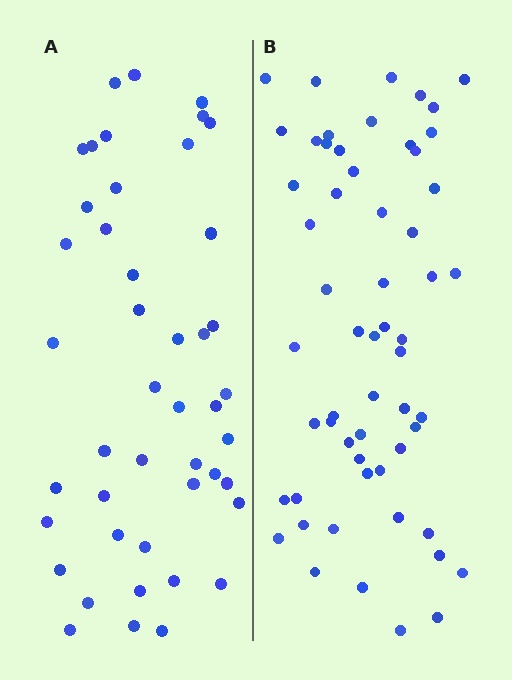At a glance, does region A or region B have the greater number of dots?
Region B (the right region) has more dots.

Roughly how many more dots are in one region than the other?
Region B has approximately 15 more dots than region A.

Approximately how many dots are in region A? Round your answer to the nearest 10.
About 40 dots. (The exact count is 45, which rounds to 40.)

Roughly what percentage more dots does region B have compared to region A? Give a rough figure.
About 30% more.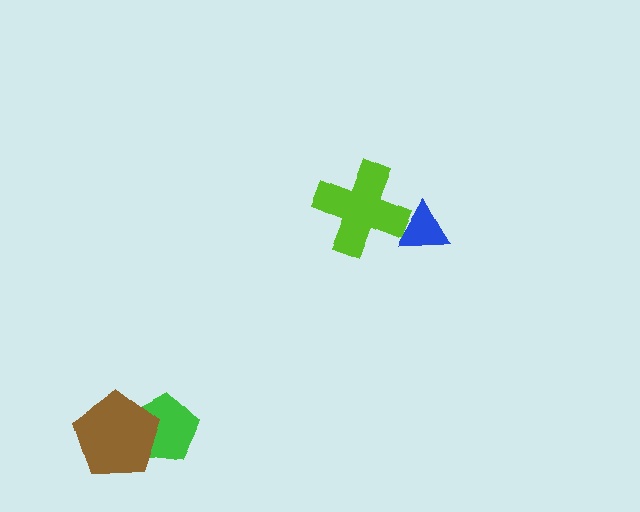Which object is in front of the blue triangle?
The lime cross is in front of the blue triangle.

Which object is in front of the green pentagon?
The brown pentagon is in front of the green pentagon.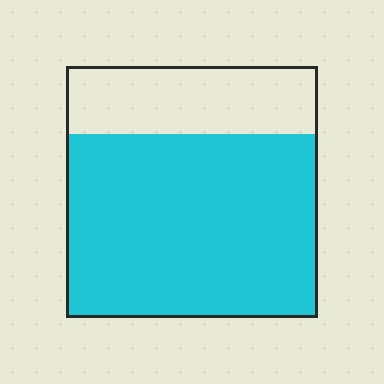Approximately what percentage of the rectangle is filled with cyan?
Approximately 75%.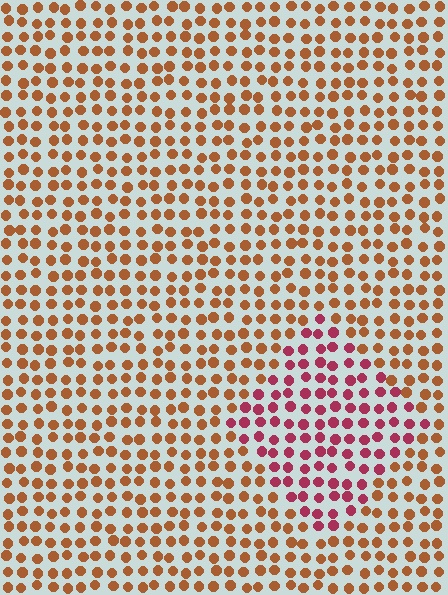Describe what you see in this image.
The image is filled with small brown elements in a uniform arrangement. A diamond-shaped region is visible where the elements are tinted to a slightly different hue, forming a subtle color boundary.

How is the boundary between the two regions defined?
The boundary is defined purely by a slight shift in hue (about 42 degrees). Spacing, size, and orientation are identical on both sides.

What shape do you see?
I see a diamond.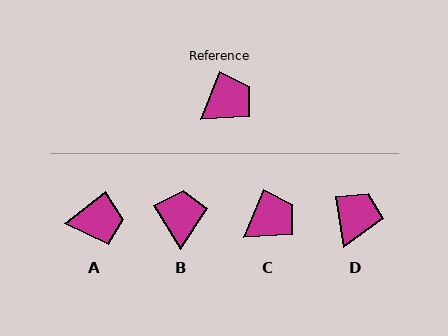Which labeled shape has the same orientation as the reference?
C.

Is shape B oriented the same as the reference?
No, it is off by about 53 degrees.